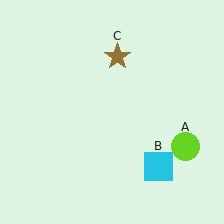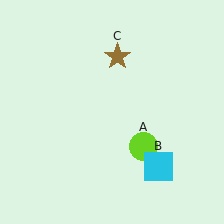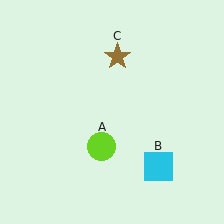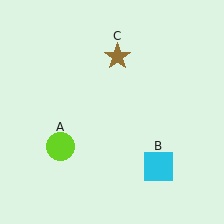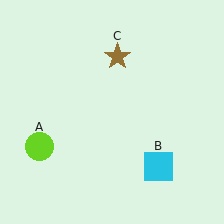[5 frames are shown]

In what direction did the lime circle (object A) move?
The lime circle (object A) moved left.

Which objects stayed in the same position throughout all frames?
Cyan square (object B) and brown star (object C) remained stationary.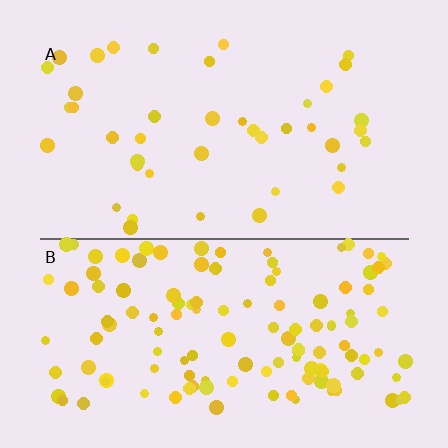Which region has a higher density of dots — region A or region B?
B (the bottom).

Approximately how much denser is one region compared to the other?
Approximately 3.1× — region B over region A.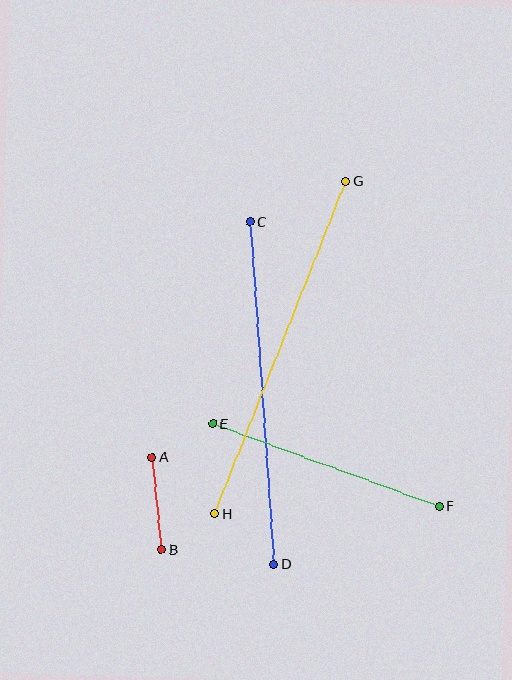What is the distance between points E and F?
The distance is approximately 241 pixels.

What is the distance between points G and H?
The distance is approximately 358 pixels.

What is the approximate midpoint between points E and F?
The midpoint is at approximately (326, 465) pixels.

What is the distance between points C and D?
The distance is approximately 343 pixels.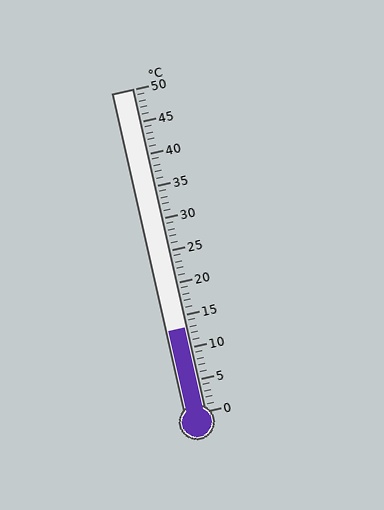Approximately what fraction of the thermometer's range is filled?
The thermometer is filled to approximately 25% of its range.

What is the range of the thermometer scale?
The thermometer scale ranges from 0°C to 50°C.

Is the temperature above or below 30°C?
The temperature is below 30°C.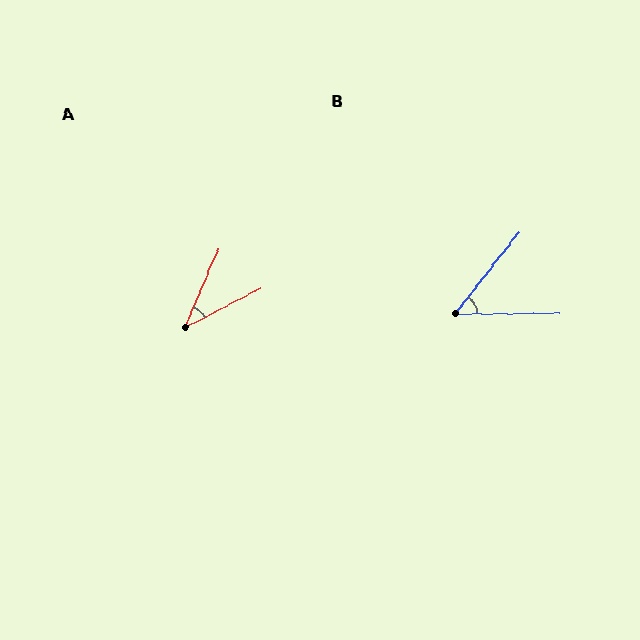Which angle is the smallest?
A, at approximately 39 degrees.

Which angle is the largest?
B, at approximately 51 degrees.